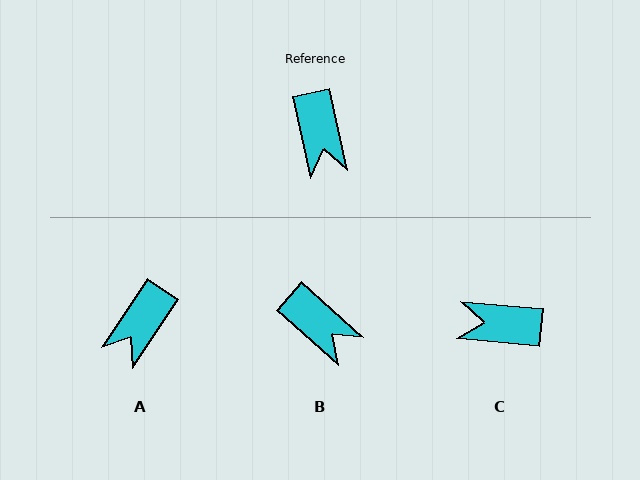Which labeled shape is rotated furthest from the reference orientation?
C, about 108 degrees away.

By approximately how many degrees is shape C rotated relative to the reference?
Approximately 108 degrees clockwise.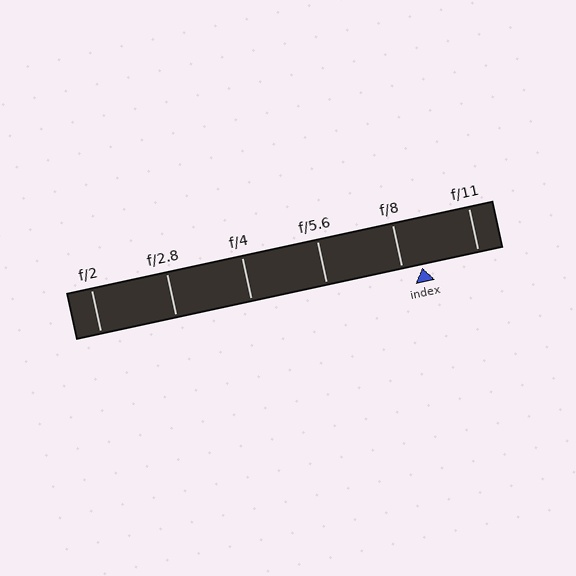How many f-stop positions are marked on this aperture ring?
There are 6 f-stop positions marked.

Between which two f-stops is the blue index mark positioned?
The index mark is between f/8 and f/11.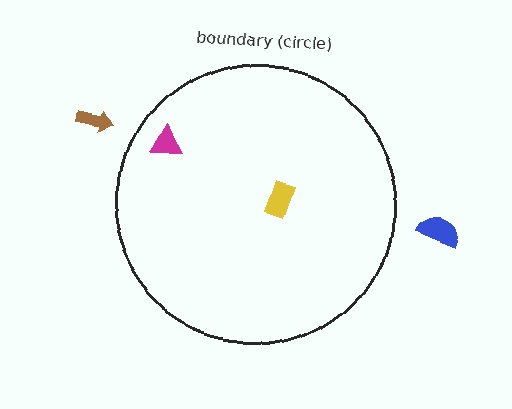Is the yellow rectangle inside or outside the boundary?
Inside.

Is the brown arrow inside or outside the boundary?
Outside.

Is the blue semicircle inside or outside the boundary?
Outside.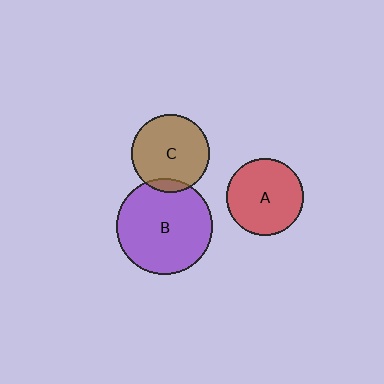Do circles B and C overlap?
Yes.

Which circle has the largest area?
Circle B (purple).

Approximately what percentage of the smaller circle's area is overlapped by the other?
Approximately 10%.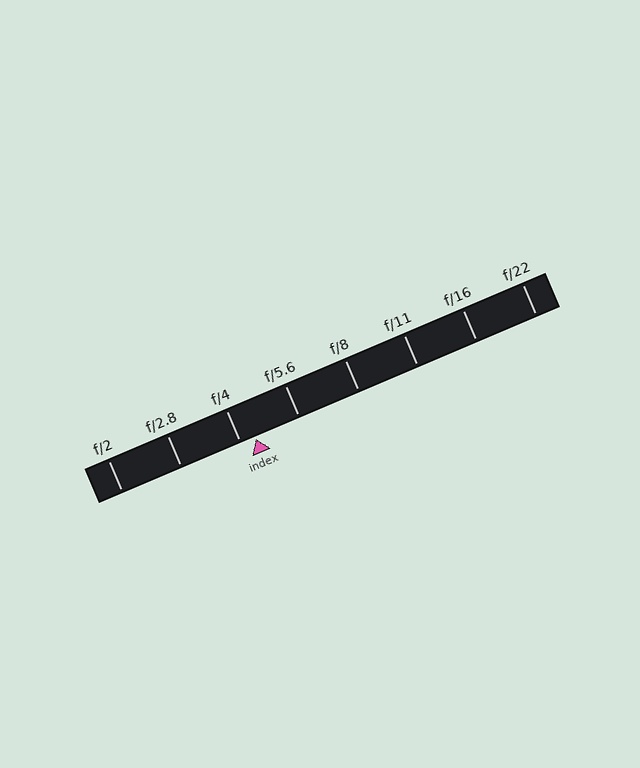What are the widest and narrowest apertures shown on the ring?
The widest aperture shown is f/2 and the narrowest is f/22.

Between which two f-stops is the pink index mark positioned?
The index mark is between f/4 and f/5.6.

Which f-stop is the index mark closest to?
The index mark is closest to f/4.